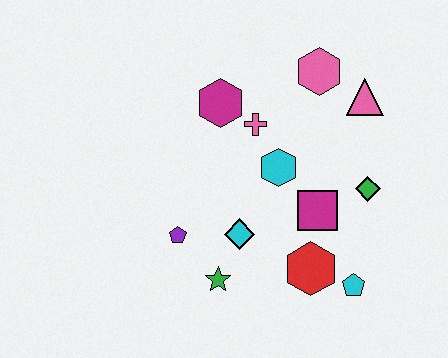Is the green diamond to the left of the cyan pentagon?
No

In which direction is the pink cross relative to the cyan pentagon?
The pink cross is above the cyan pentagon.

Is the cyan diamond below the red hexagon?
No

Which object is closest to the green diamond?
The magenta square is closest to the green diamond.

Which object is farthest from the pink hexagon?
The green star is farthest from the pink hexagon.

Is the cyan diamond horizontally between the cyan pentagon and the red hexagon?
No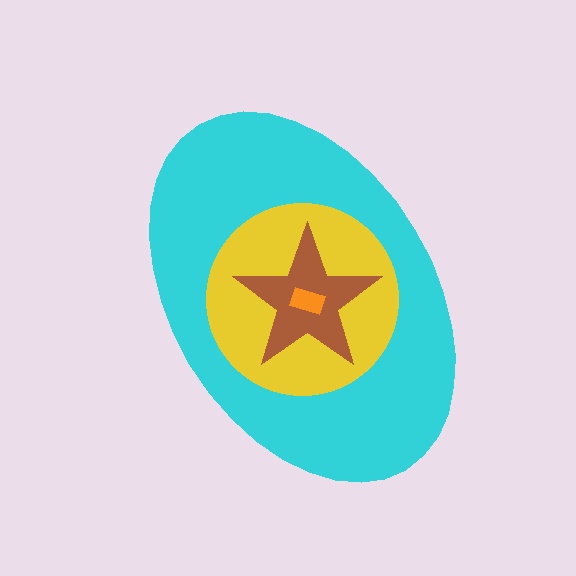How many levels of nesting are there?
4.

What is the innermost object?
The orange rectangle.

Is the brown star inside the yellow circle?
Yes.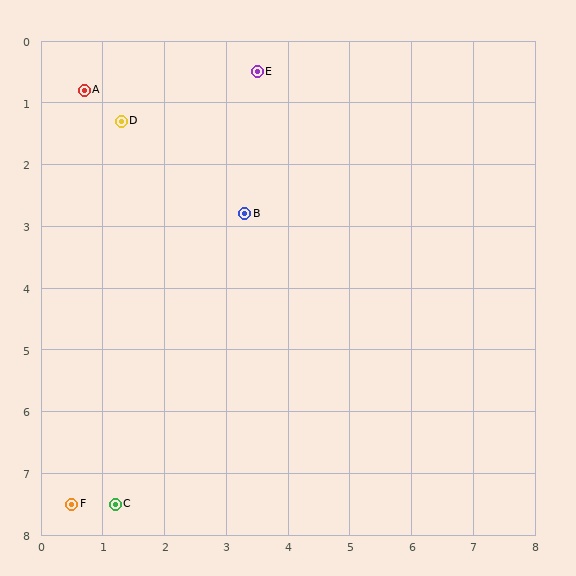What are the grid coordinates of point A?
Point A is at approximately (0.7, 0.8).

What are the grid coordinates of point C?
Point C is at approximately (1.2, 7.5).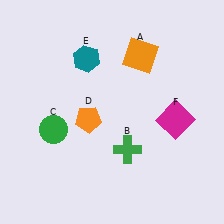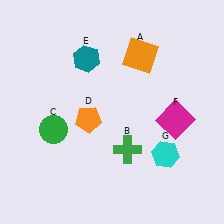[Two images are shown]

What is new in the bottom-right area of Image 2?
A cyan hexagon (G) was added in the bottom-right area of Image 2.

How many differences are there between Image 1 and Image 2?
There is 1 difference between the two images.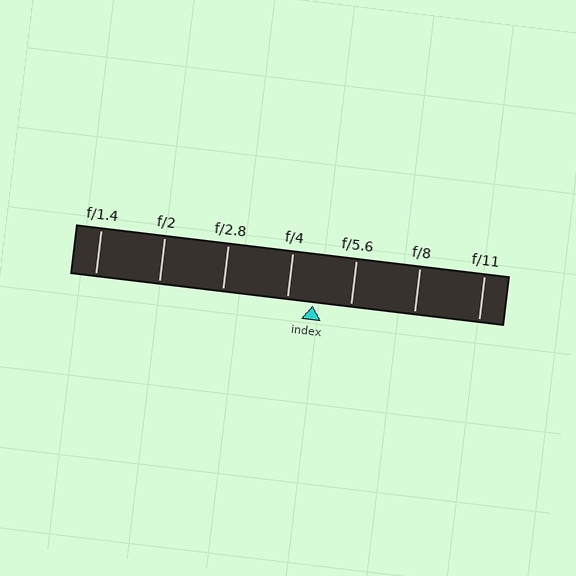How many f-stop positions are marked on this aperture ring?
There are 7 f-stop positions marked.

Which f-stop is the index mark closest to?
The index mark is closest to f/4.